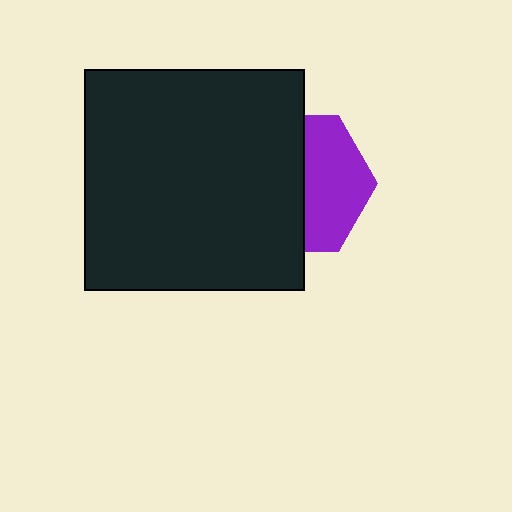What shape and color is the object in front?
The object in front is a black square.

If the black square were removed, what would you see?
You would see the complete purple hexagon.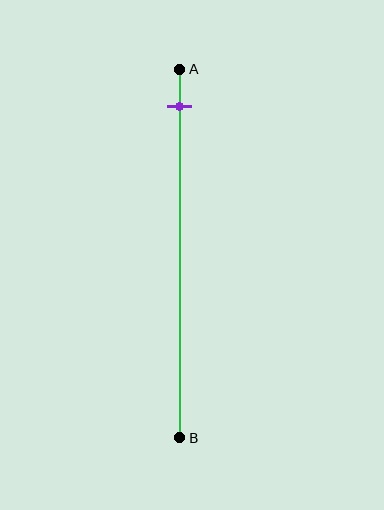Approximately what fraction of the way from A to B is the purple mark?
The purple mark is approximately 10% of the way from A to B.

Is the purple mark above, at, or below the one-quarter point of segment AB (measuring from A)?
The purple mark is above the one-quarter point of segment AB.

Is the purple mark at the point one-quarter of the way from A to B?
No, the mark is at about 10% from A, not at the 25% one-quarter point.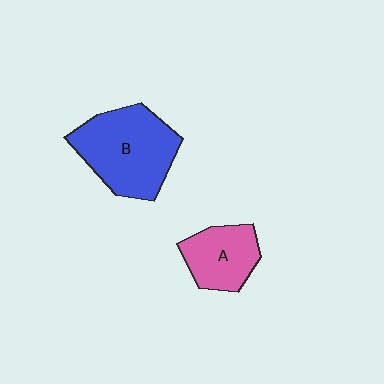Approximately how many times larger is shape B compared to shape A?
Approximately 1.7 times.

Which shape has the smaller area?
Shape A (pink).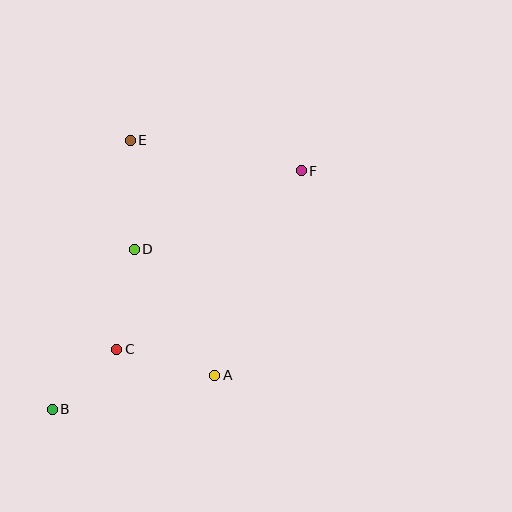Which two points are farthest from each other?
Points B and F are farthest from each other.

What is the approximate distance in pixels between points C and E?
The distance between C and E is approximately 209 pixels.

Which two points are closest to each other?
Points B and C are closest to each other.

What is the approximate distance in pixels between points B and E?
The distance between B and E is approximately 280 pixels.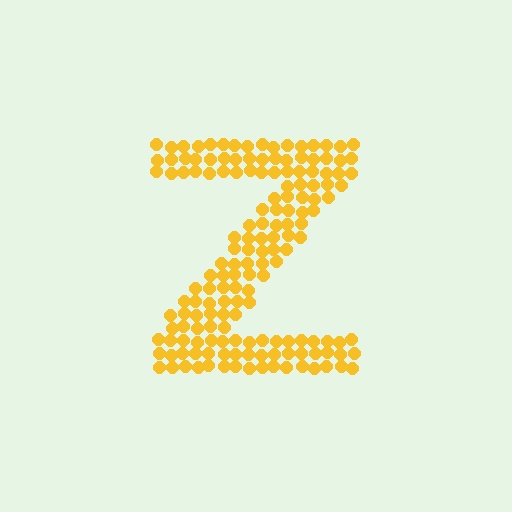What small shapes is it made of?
It is made of small circles.